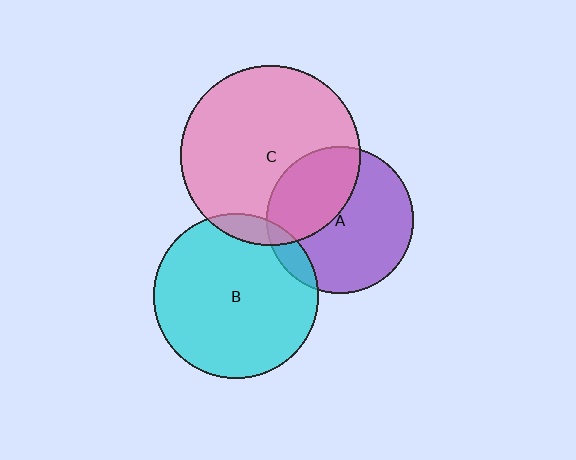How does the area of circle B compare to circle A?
Approximately 1.3 times.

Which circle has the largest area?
Circle C (pink).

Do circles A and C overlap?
Yes.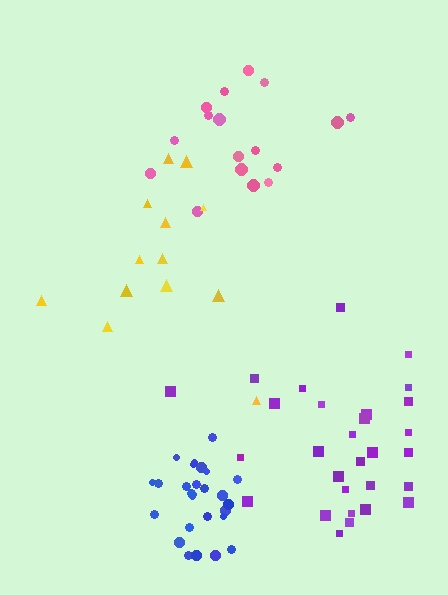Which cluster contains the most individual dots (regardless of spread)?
Purple (30).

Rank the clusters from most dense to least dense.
blue, pink, purple, yellow.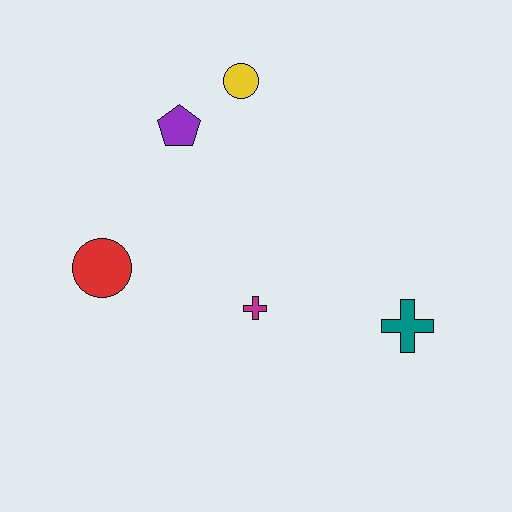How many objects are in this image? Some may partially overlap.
There are 5 objects.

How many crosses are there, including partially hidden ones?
There are 2 crosses.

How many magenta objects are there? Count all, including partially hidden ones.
There is 1 magenta object.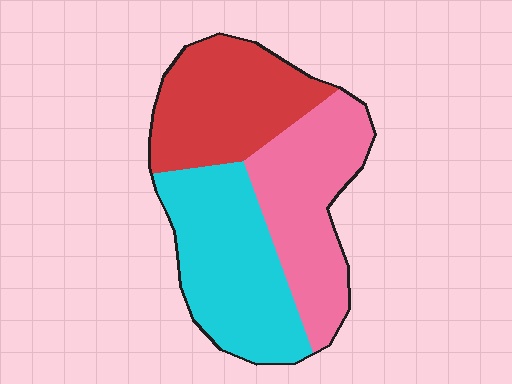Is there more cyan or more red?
Cyan.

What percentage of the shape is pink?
Pink takes up about one third (1/3) of the shape.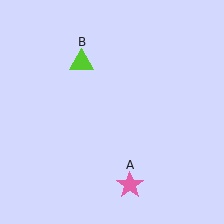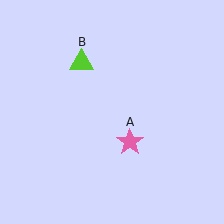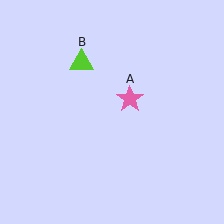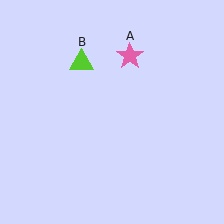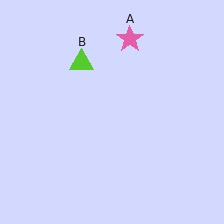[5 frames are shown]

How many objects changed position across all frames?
1 object changed position: pink star (object A).